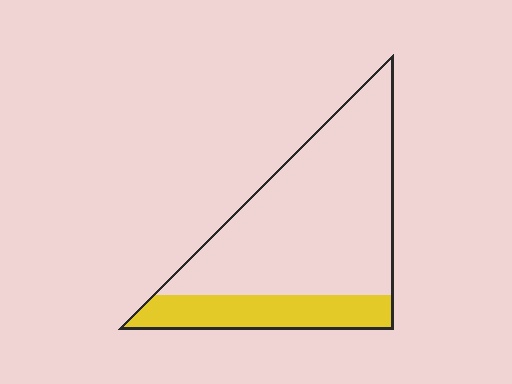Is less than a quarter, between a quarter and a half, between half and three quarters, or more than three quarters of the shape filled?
Less than a quarter.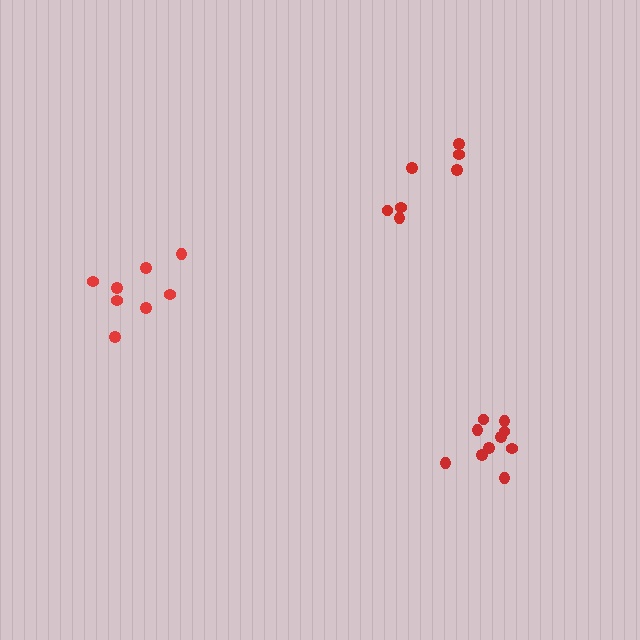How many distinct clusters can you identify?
There are 3 distinct clusters.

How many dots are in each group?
Group 1: 10 dots, Group 2: 8 dots, Group 3: 7 dots (25 total).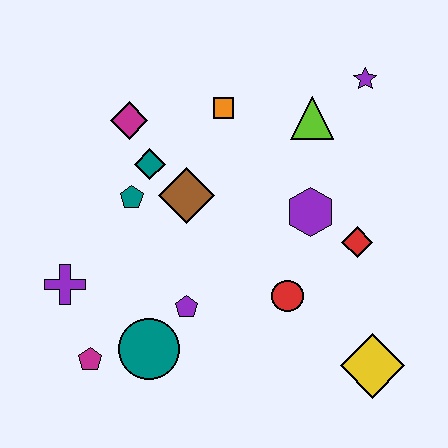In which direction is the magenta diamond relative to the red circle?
The magenta diamond is above the red circle.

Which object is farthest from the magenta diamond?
The yellow diamond is farthest from the magenta diamond.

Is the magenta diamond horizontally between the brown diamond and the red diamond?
No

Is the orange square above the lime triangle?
Yes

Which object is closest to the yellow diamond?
The red circle is closest to the yellow diamond.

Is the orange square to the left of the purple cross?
No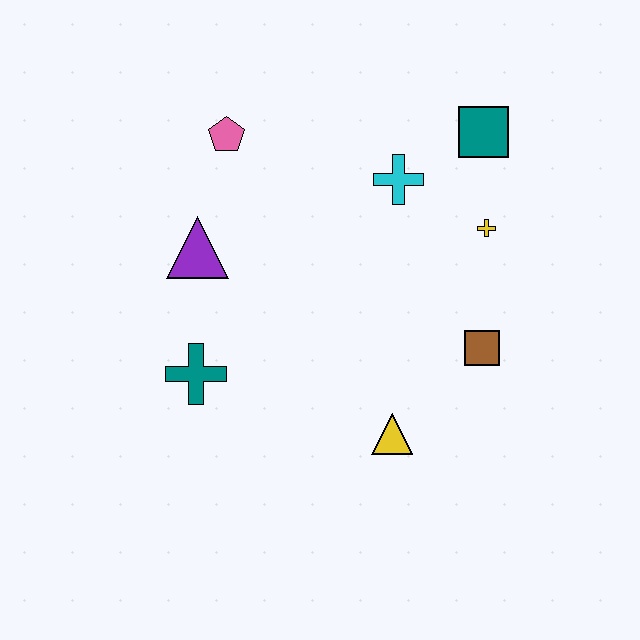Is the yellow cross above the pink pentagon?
No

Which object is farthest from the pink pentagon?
The yellow triangle is farthest from the pink pentagon.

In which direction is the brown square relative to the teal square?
The brown square is below the teal square.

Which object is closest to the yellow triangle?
The brown square is closest to the yellow triangle.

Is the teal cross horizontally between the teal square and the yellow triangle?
No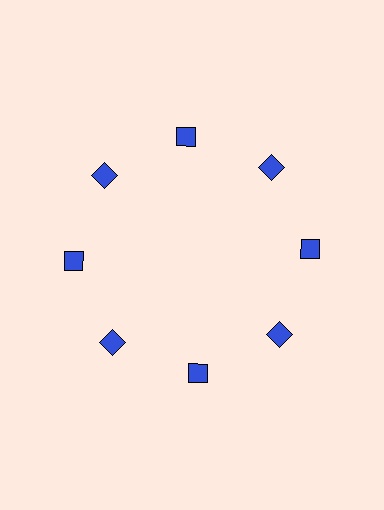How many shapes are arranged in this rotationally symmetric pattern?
There are 8 shapes, arranged in 8 groups of 1.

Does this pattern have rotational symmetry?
Yes, this pattern has 8-fold rotational symmetry. It looks the same after rotating 45 degrees around the center.